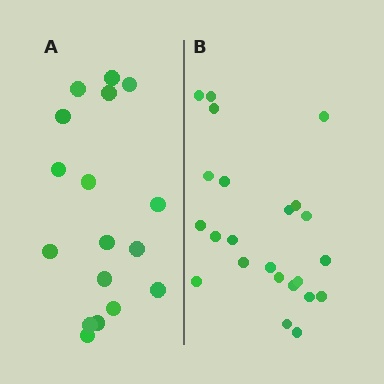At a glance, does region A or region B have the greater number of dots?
Region B (the right region) has more dots.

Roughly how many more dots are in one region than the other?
Region B has about 6 more dots than region A.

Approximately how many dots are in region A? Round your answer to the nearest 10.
About 20 dots. (The exact count is 17, which rounds to 20.)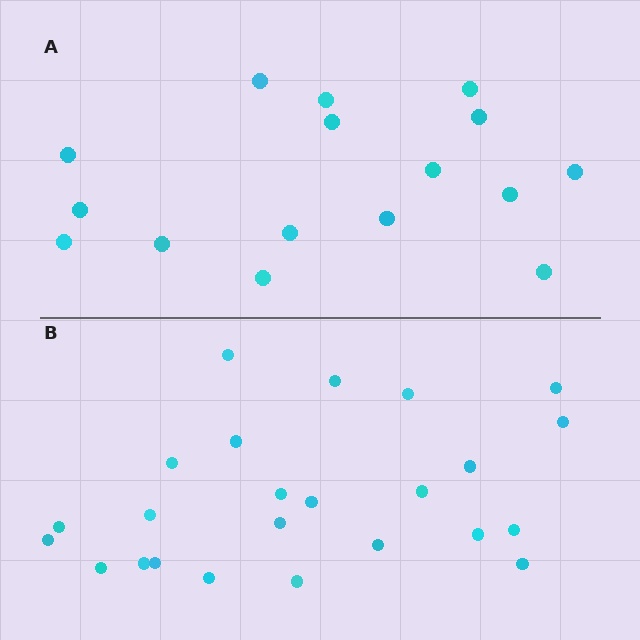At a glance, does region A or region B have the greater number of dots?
Region B (the bottom region) has more dots.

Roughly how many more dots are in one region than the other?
Region B has roughly 8 or so more dots than region A.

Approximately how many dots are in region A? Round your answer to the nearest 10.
About 20 dots. (The exact count is 16, which rounds to 20.)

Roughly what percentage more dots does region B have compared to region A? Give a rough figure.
About 50% more.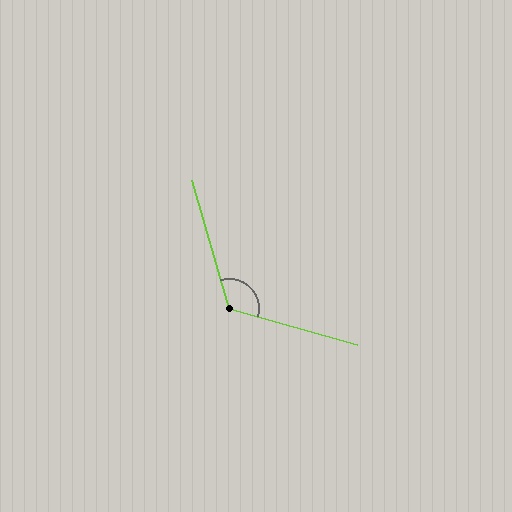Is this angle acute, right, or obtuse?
It is obtuse.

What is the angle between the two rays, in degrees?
Approximately 122 degrees.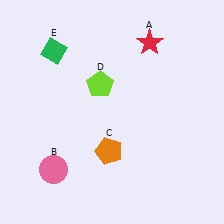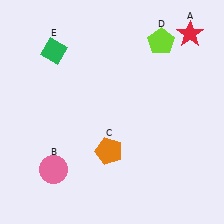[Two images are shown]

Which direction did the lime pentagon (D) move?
The lime pentagon (D) moved right.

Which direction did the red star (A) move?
The red star (A) moved right.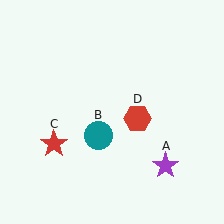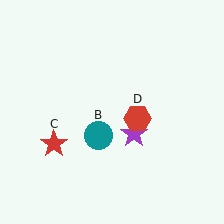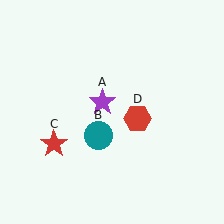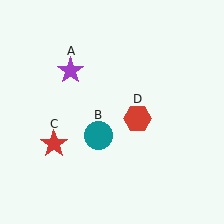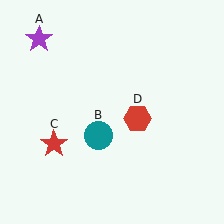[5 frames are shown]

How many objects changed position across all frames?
1 object changed position: purple star (object A).